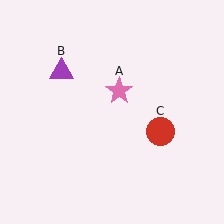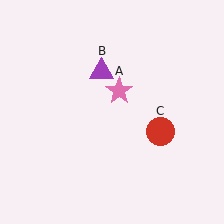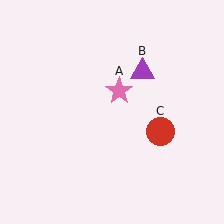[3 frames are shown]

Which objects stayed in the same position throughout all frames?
Pink star (object A) and red circle (object C) remained stationary.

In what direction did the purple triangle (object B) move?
The purple triangle (object B) moved right.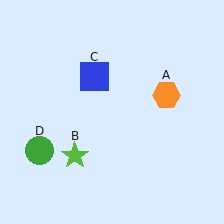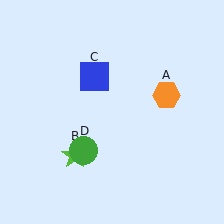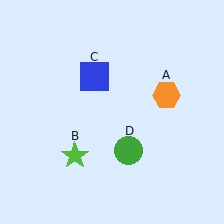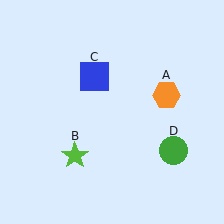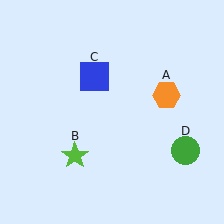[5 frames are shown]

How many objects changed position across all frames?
1 object changed position: green circle (object D).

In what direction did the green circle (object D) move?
The green circle (object D) moved right.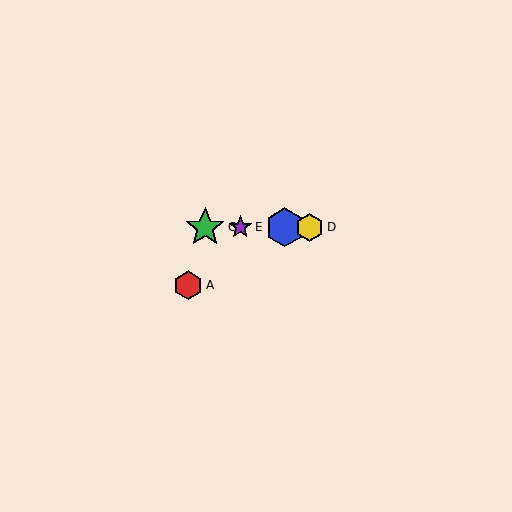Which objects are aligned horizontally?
Objects B, C, D, E are aligned horizontally.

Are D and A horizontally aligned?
No, D is at y≈227 and A is at y≈285.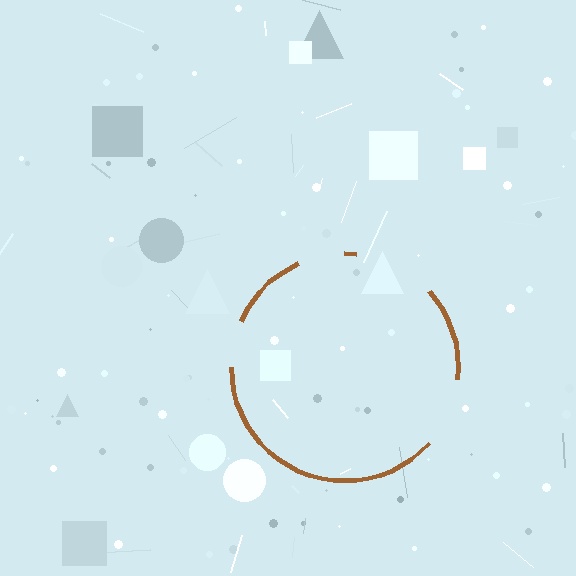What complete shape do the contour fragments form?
The contour fragments form a circle.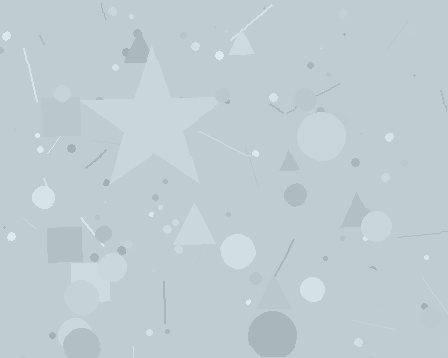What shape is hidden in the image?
A star is hidden in the image.